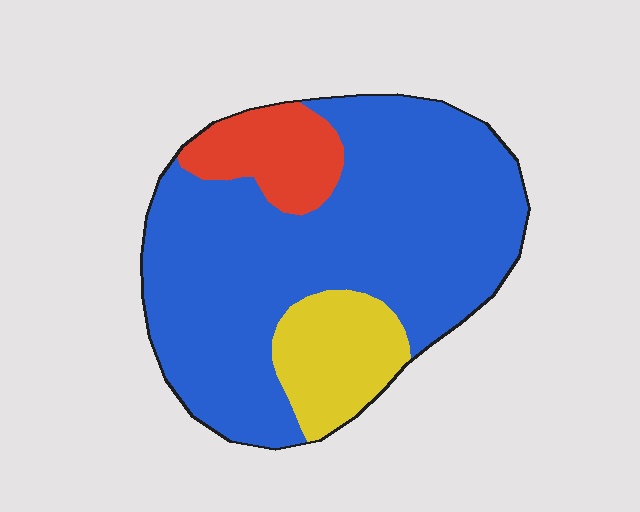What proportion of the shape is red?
Red takes up less than a quarter of the shape.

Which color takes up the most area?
Blue, at roughly 75%.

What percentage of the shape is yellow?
Yellow covers roughly 15% of the shape.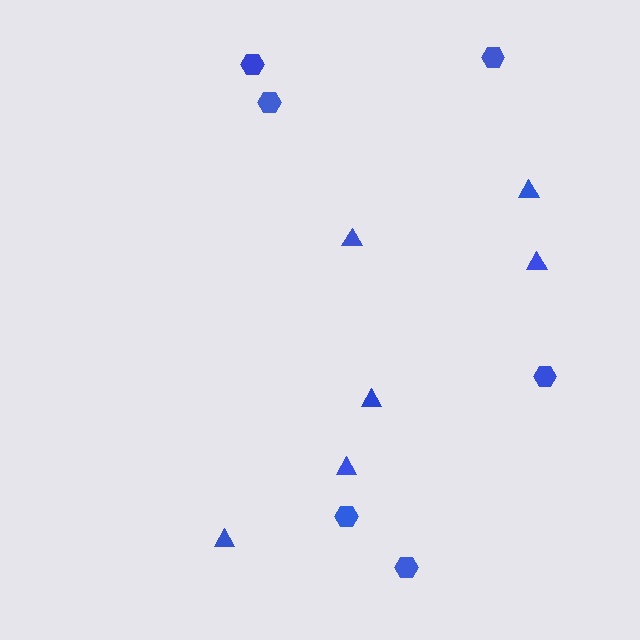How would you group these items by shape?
There are 2 groups: one group of triangles (6) and one group of hexagons (6).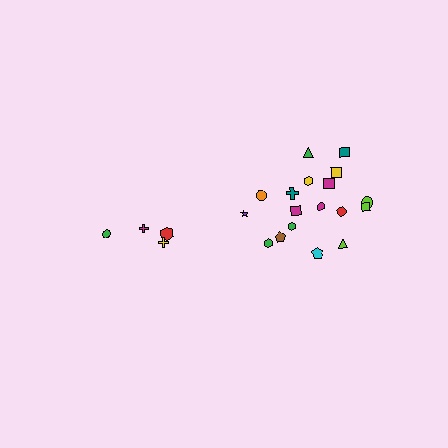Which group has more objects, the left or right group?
The right group.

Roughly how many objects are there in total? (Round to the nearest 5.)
Roughly 20 objects in total.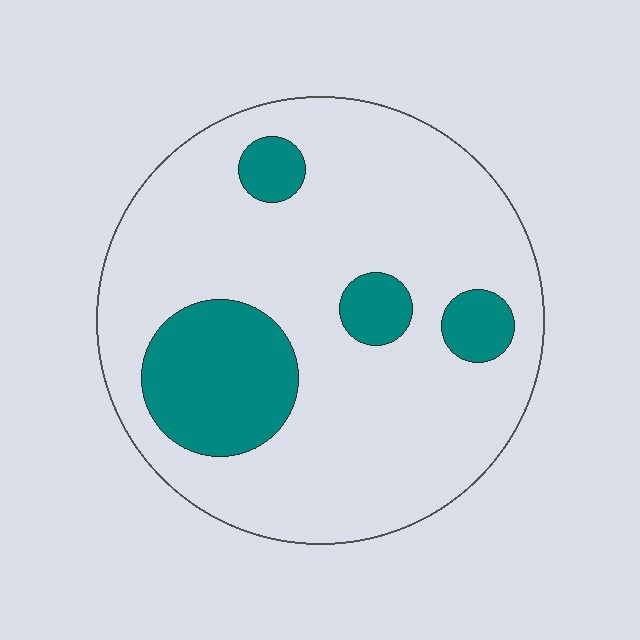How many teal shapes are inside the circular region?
4.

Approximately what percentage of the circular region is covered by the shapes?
Approximately 20%.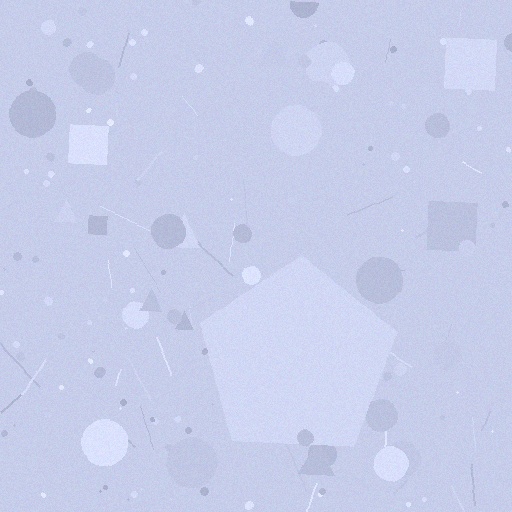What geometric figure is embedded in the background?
A pentagon is embedded in the background.